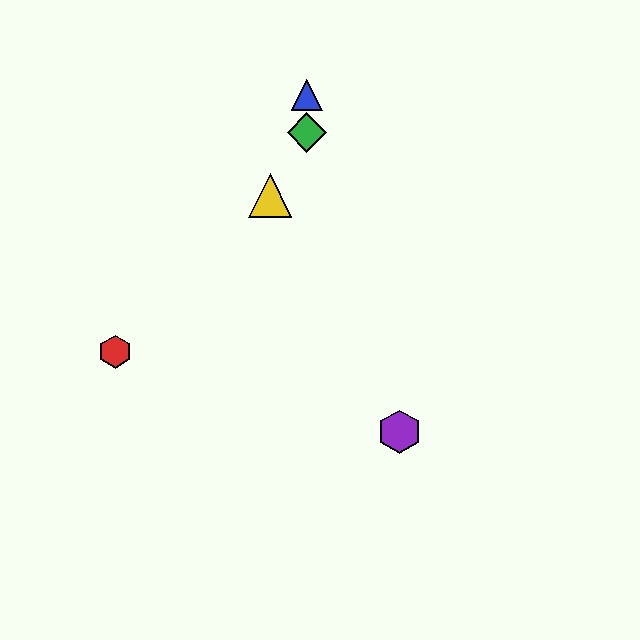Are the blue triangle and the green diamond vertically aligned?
Yes, both are at x≈307.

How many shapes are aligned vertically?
2 shapes (the blue triangle, the green diamond) are aligned vertically.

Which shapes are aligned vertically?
The blue triangle, the green diamond are aligned vertically.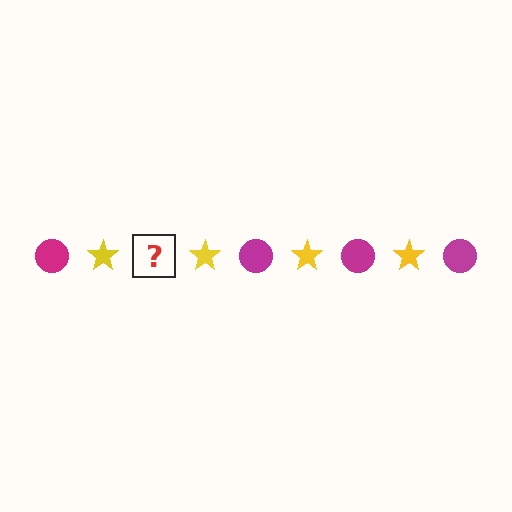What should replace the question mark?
The question mark should be replaced with a magenta circle.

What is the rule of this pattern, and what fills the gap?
The rule is that the pattern alternates between magenta circle and yellow star. The gap should be filled with a magenta circle.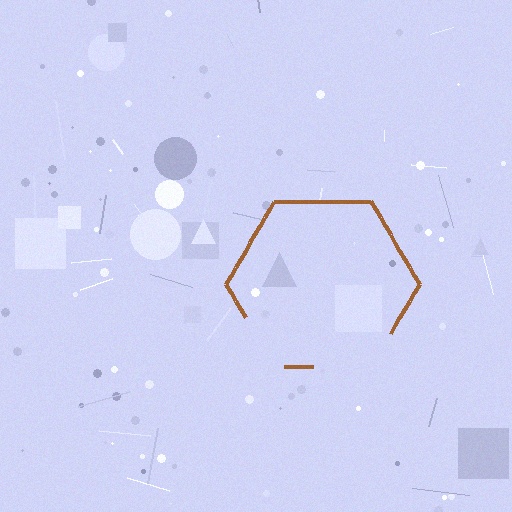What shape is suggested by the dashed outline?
The dashed outline suggests a hexagon.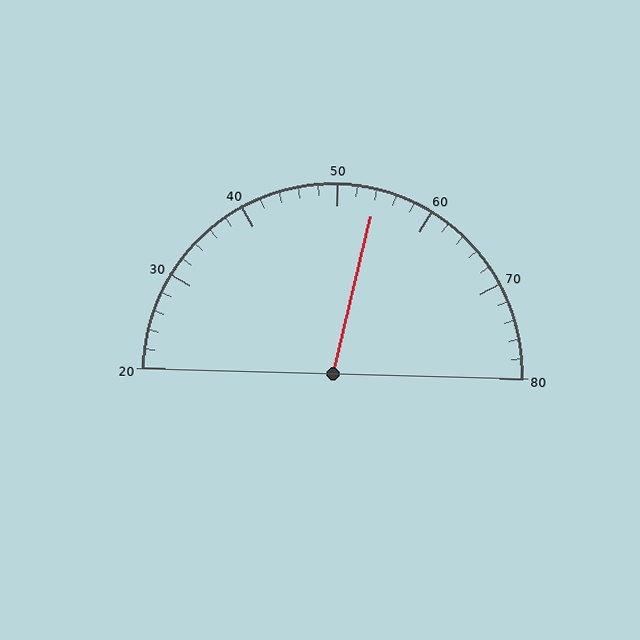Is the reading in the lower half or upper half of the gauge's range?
The reading is in the upper half of the range (20 to 80).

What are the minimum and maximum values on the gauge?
The gauge ranges from 20 to 80.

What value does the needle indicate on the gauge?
The needle indicates approximately 54.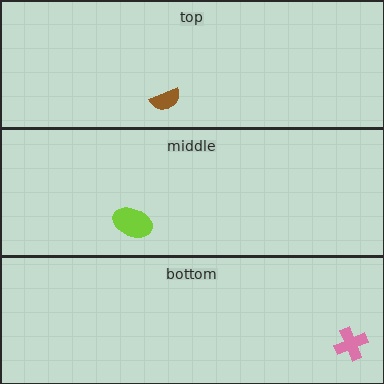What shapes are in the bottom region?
The pink cross.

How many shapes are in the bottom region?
1.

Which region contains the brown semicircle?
The top region.